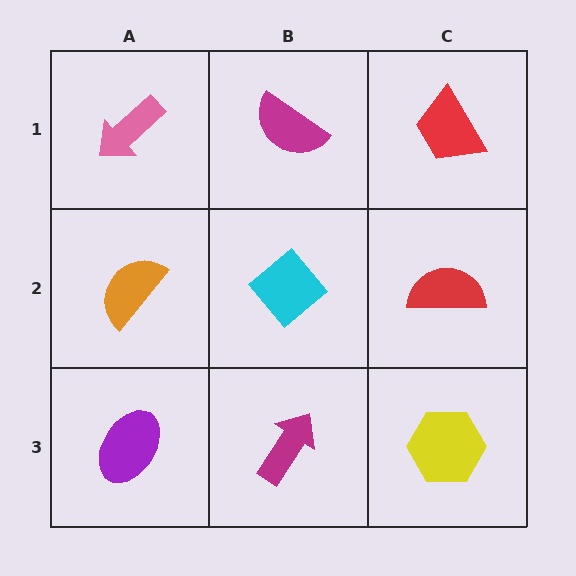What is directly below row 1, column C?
A red semicircle.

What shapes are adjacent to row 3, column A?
An orange semicircle (row 2, column A), a magenta arrow (row 3, column B).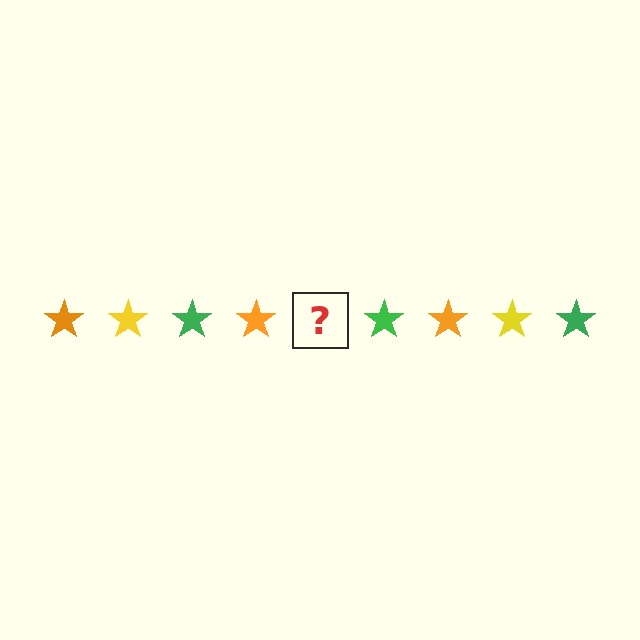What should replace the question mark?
The question mark should be replaced with a yellow star.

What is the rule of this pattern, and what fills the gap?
The rule is that the pattern cycles through orange, yellow, green stars. The gap should be filled with a yellow star.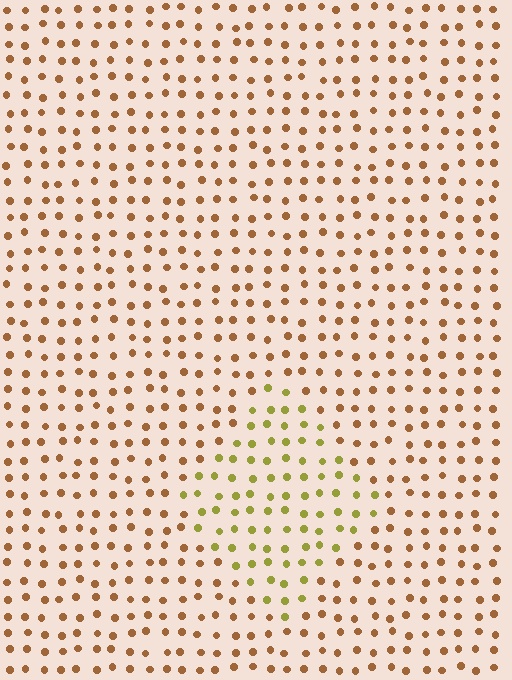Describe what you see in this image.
The image is filled with small brown elements in a uniform arrangement. A diamond-shaped region is visible where the elements are tinted to a slightly different hue, forming a subtle color boundary.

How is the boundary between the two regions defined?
The boundary is defined purely by a slight shift in hue (about 40 degrees). Spacing, size, and orientation are identical on both sides.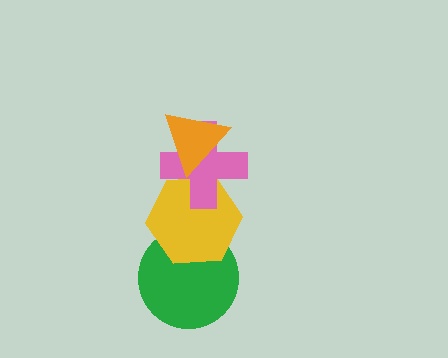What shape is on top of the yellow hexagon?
The pink cross is on top of the yellow hexagon.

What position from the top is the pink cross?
The pink cross is 2nd from the top.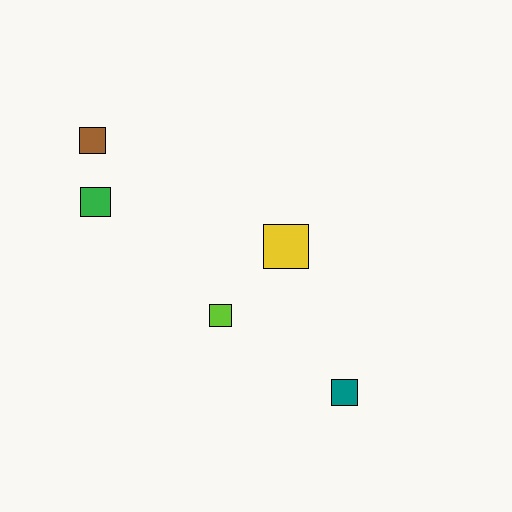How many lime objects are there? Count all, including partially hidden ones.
There is 1 lime object.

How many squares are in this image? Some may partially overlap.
There are 5 squares.